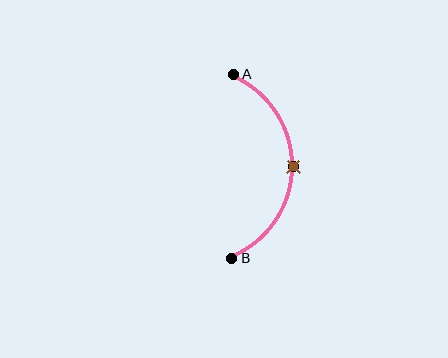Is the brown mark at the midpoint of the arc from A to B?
Yes. The brown mark lies on the arc at equal arc-length from both A and B — it is the arc midpoint.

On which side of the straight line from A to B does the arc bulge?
The arc bulges to the right of the straight line connecting A and B.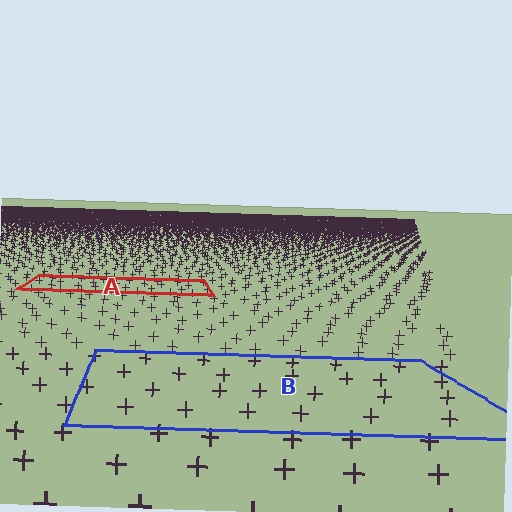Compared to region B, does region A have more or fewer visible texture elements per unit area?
Region A has more texture elements per unit area — they are packed more densely because it is farther away.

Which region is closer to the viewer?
Region B is closer. The texture elements there are larger and more spread out.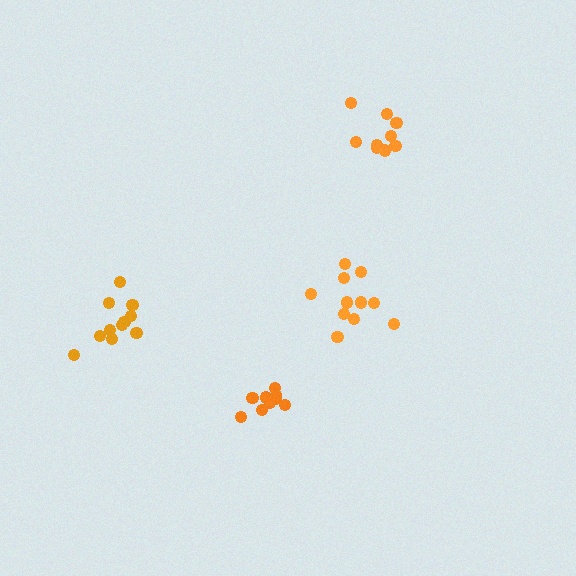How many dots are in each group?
Group 1: 11 dots, Group 2: 12 dots, Group 3: 9 dots, Group 4: 9 dots (41 total).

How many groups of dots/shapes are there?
There are 4 groups.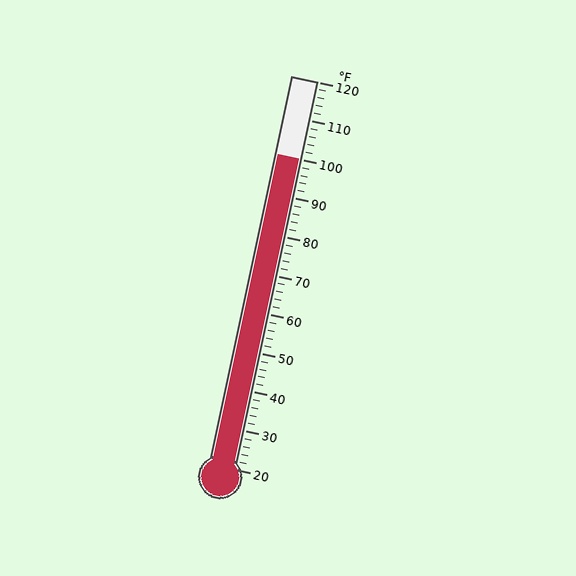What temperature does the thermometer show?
The thermometer shows approximately 100°F.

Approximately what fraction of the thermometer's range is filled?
The thermometer is filled to approximately 80% of its range.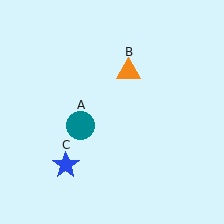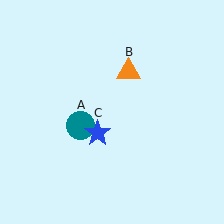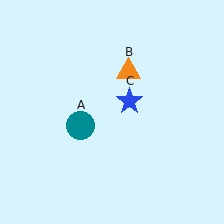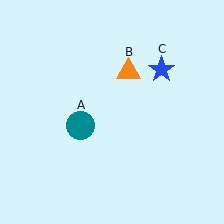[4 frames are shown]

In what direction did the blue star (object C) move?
The blue star (object C) moved up and to the right.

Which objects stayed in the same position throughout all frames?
Teal circle (object A) and orange triangle (object B) remained stationary.